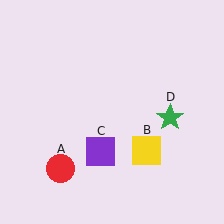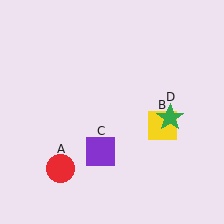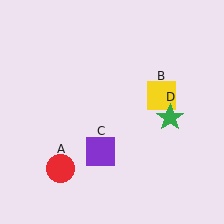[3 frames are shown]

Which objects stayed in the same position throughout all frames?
Red circle (object A) and purple square (object C) and green star (object D) remained stationary.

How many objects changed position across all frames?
1 object changed position: yellow square (object B).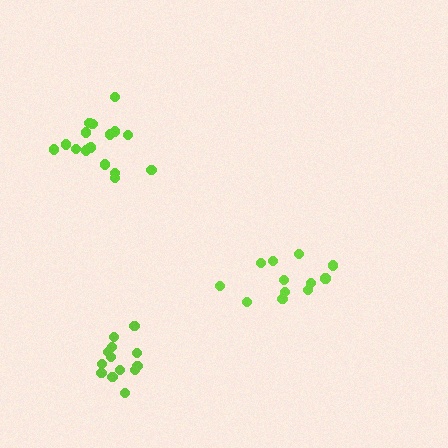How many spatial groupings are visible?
There are 3 spatial groupings.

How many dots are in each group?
Group 1: 12 dots, Group 2: 13 dots, Group 3: 17 dots (42 total).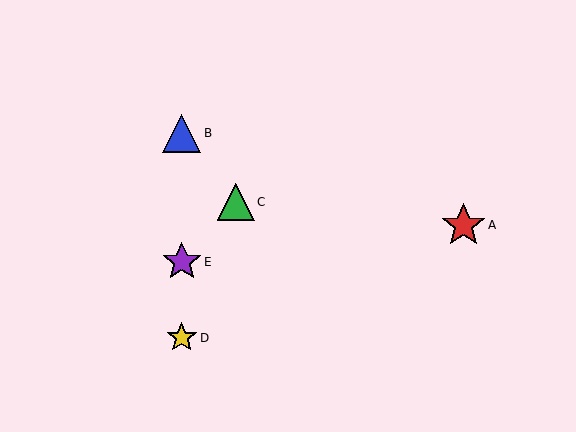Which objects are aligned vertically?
Objects B, D, E are aligned vertically.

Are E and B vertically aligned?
Yes, both are at x≈182.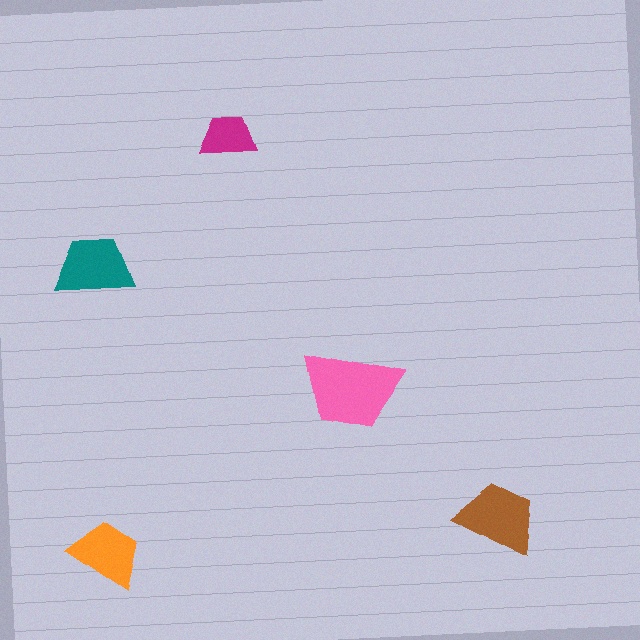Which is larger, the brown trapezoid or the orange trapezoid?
The brown one.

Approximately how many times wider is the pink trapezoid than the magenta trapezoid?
About 2 times wider.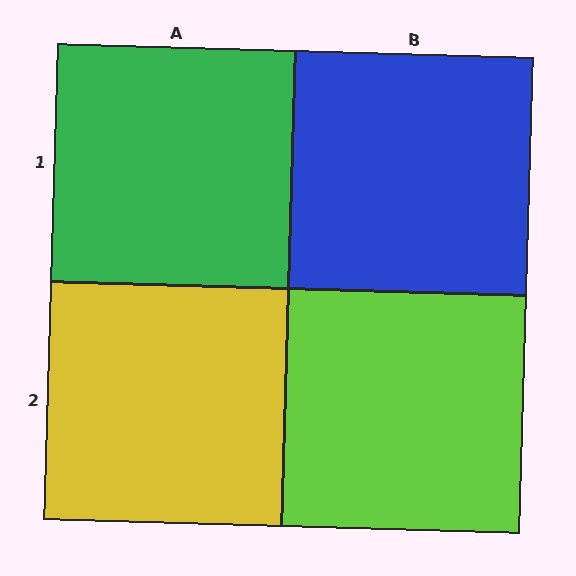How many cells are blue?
1 cell is blue.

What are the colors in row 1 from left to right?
Green, blue.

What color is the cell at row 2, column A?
Yellow.